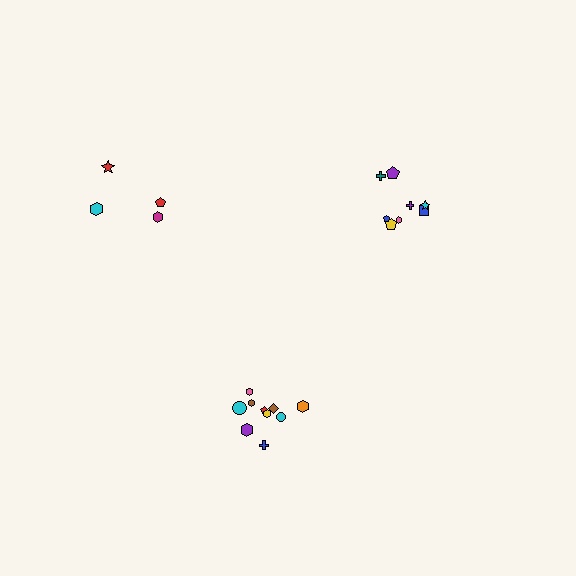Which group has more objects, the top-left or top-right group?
The top-right group.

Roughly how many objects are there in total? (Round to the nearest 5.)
Roughly 20 objects in total.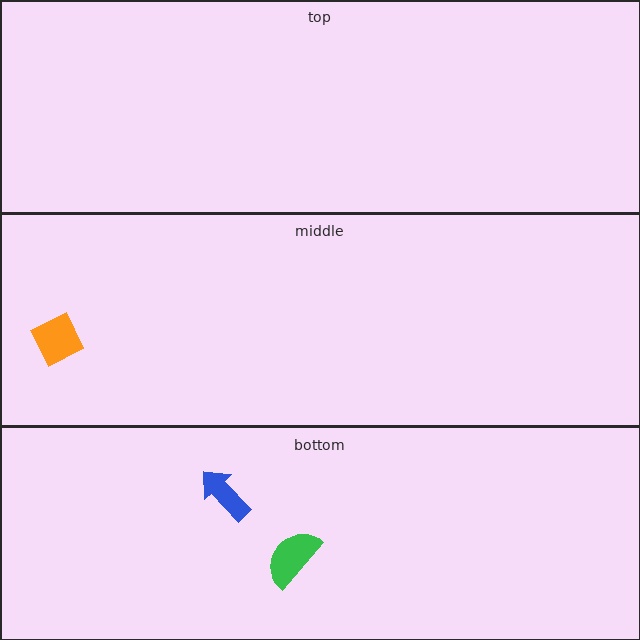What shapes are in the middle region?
The orange diamond.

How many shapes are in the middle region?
1.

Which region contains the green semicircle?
The bottom region.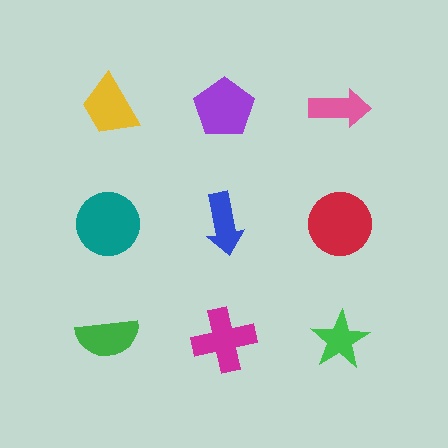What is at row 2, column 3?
A red circle.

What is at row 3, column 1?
A green semicircle.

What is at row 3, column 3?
A green star.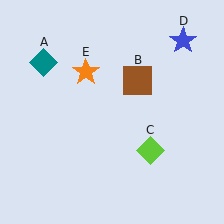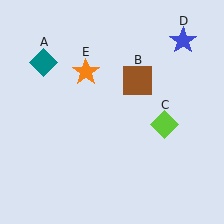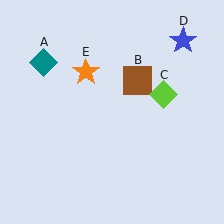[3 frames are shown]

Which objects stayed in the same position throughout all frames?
Teal diamond (object A) and brown square (object B) and blue star (object D) and orange star (object E) remained stationary.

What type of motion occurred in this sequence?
The lime diamond (object C) rotated counterclockwise around the center of the scene.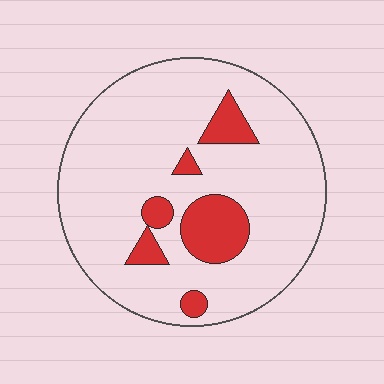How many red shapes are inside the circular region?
6.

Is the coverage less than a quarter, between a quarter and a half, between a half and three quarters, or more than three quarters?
Less than a quarter.